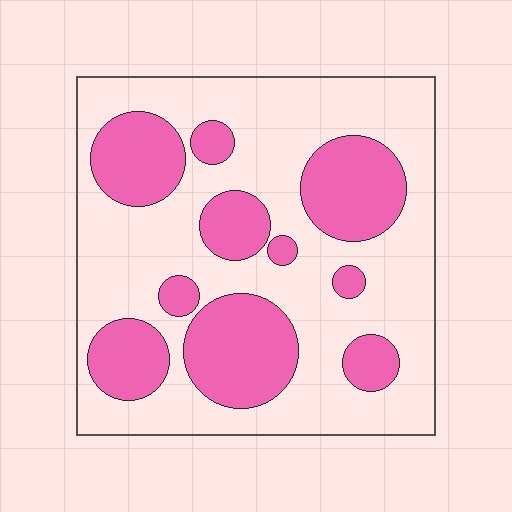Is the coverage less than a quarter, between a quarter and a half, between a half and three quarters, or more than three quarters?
Between a quarter and a half.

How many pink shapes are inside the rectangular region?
10.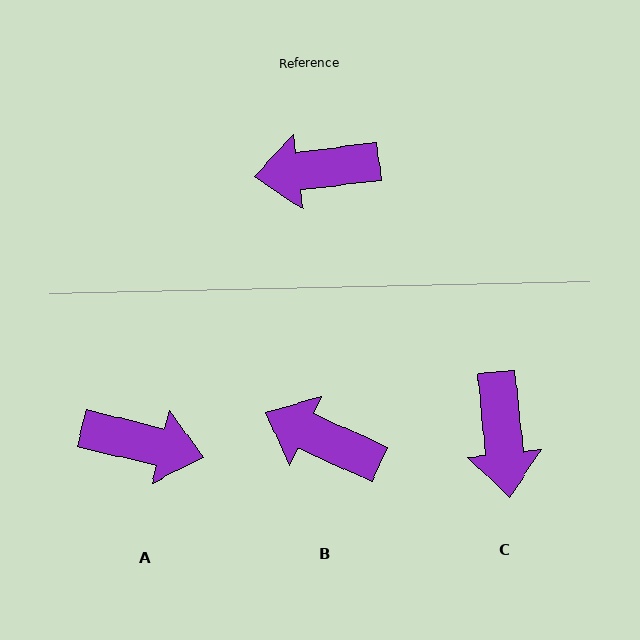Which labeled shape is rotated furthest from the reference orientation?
A, about 159 degrees away.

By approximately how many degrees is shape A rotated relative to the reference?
Approximately 159 degrees counter-clockwise.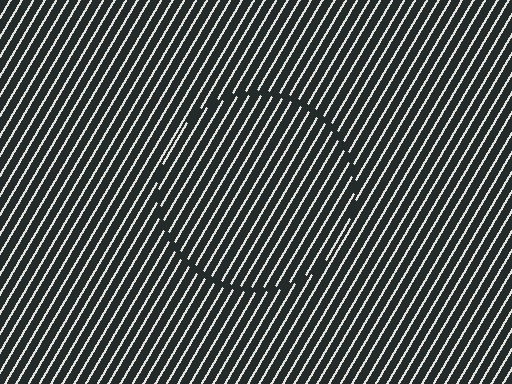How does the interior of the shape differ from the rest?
The interior of the shape contains the same grating, shifted by half a period — the contour is defined by the phase discontinuity where line-ends from the inner and outer gratings abut.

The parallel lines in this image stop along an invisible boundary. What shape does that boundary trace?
An illusory circle. The interior of the shape contains the same grating, shifted by half a period — the contour is defined by the phase discontinuity where line-ends from the inner and outer gratings abut.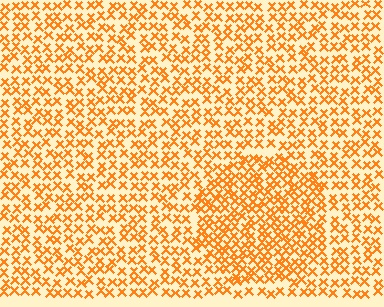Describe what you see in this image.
The image contains small orange elements arranged at two different densities. A circle-shaped region is visible where the elements are more densely packed than the surrounding area.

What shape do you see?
I see a circle.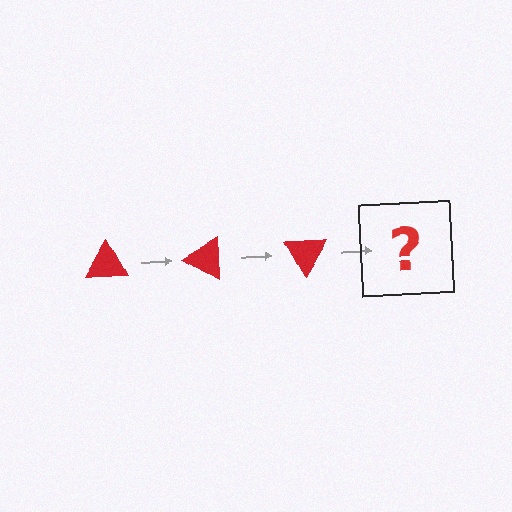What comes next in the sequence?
The next element should be a red triangle rotated 90 degrees.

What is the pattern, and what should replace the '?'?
The pattern is that the triangle rotates 30 degrees each step. The '?' should be a red triangle rotated 90 degrees.